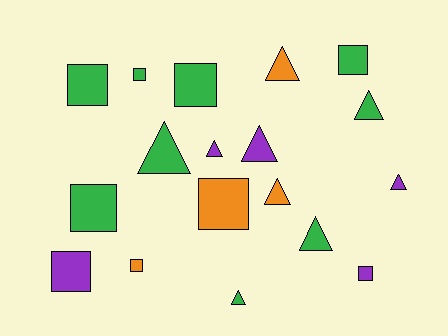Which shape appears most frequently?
Square, with 9 objects.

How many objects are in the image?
There are 18 objects.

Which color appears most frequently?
Green, with 9 objects.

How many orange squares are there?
There are 2 orange squares.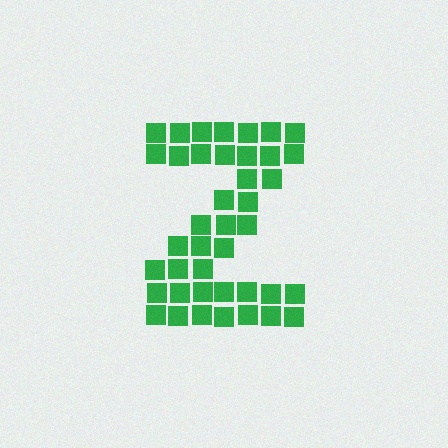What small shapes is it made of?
It is made of small squares.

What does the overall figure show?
The overall figure shows the letter Z.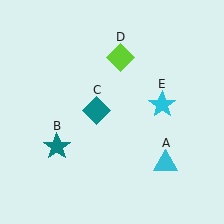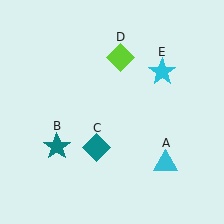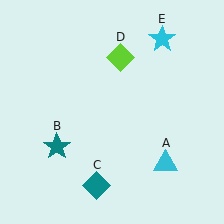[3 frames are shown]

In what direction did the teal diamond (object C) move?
The teal diamond (object C) moved down.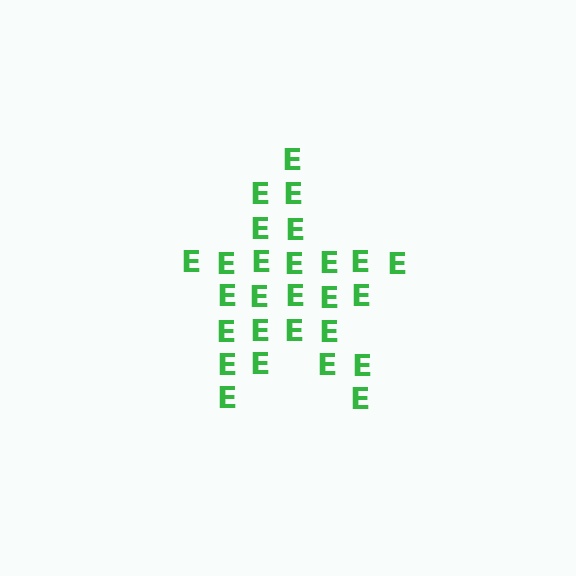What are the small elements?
The small elements are letter E's.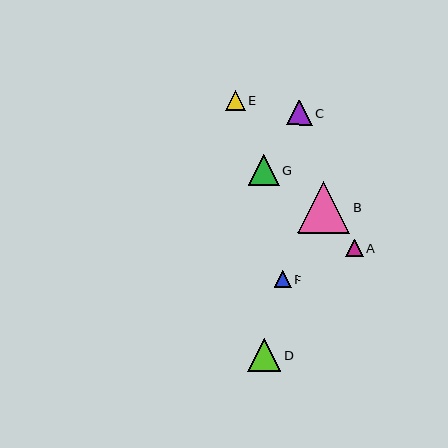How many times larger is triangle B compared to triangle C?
Triangle B is approximately 2.1 times the size of triangle C.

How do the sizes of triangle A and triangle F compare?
Triangle A and triangle F are approximately the same size.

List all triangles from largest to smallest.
From largest to smallest: B, D, G, C, E, A, F.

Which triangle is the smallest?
Triangle F is the smallest with a size of approximately 17 pixels.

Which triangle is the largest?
Triangle B is the largest with a size of approximately 52 pixels.